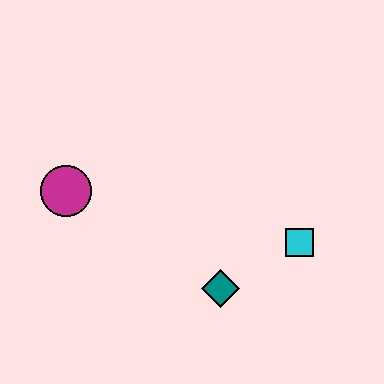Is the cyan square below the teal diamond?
No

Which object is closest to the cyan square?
The teal diamond is closest to the cyan square.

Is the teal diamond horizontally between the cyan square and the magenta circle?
Yes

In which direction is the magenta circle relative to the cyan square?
The magenta circle is to the left of the cyan square.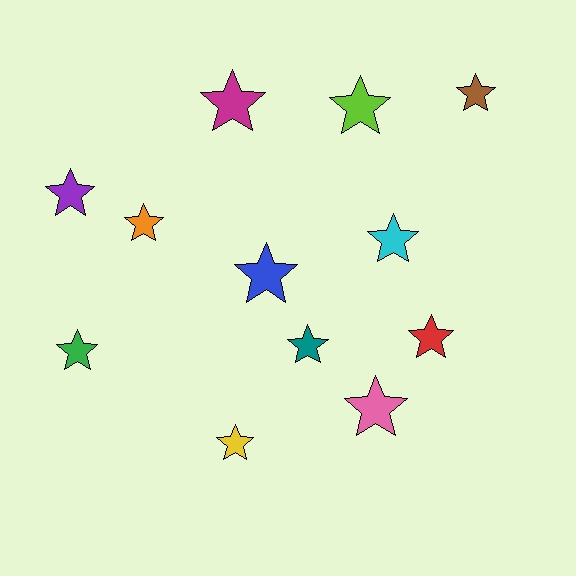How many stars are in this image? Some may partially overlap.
There are 12 stars.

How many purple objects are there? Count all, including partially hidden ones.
There is 1 purple object.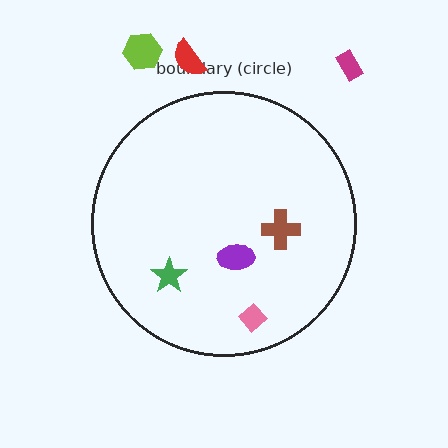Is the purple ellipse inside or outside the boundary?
Inside.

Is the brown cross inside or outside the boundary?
Inside.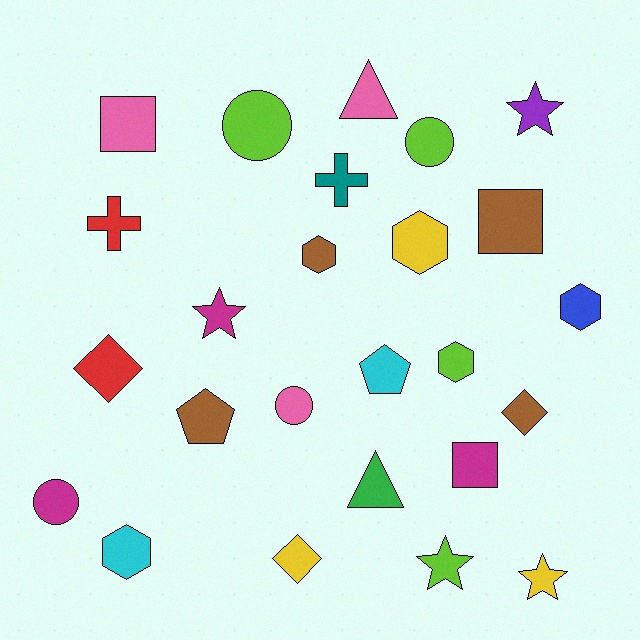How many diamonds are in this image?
There are 3 diamonds.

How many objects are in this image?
There are 25 objects.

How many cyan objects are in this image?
There are 2 cyan objects.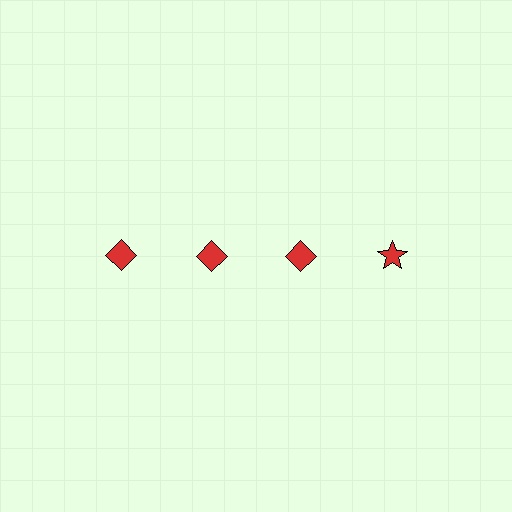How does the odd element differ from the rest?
It has a different shape: star instead of diamond.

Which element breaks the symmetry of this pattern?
The red star in the top row, second from right column breaks the symmetry. All other shapes are red diamonds.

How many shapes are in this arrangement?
There are 4 shapes arranged in a grid pattern.